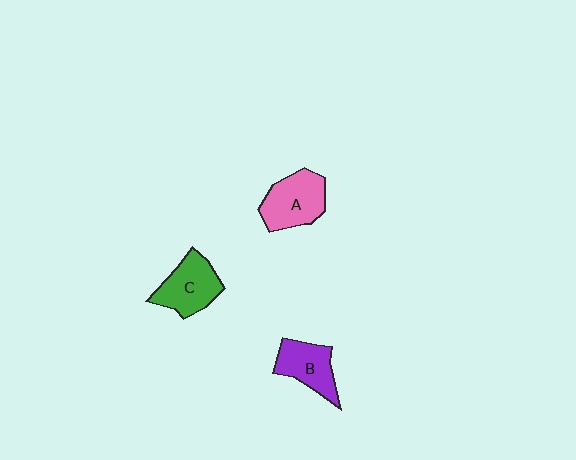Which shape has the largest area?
Shape A (pink).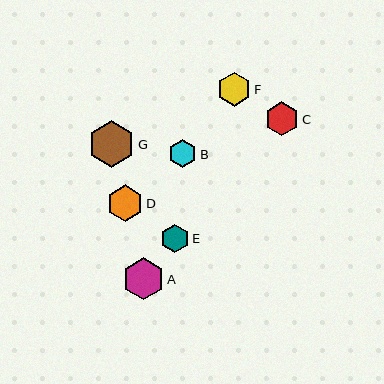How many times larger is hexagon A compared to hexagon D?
Hexagon A is approximately 1.1 times the size of hexagon D.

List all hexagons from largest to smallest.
From largest to smallest: G, A, D, F, C, E, B.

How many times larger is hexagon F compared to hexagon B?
Hexagon F is approximately 1.2 times the size of hexagon B.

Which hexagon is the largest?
Hexagon G is the largest with a size of approximately 46 pixels.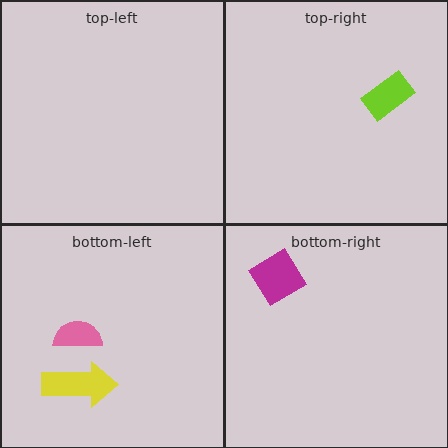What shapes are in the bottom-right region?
The magenta diamond.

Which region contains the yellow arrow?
The bottom-left region.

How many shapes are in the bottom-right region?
1.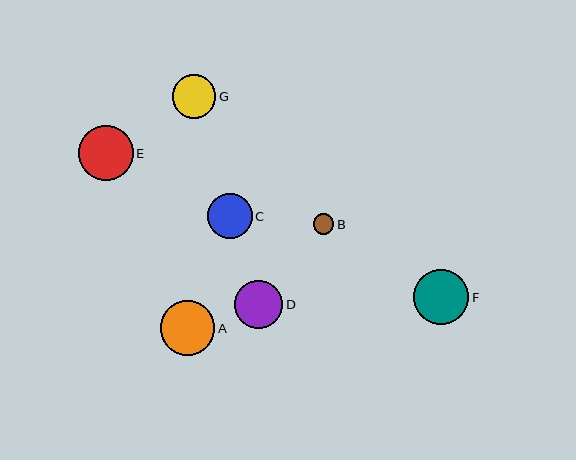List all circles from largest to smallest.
From largest to smallest: F, E, A, D, C, G, B.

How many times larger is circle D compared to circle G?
Circle D is approximately 1.1 times the size of circle G.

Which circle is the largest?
Circle F is the largest with a size of approximately 55 pixels.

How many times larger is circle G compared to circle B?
Circle G is approximately 2.1 times the size of circle B.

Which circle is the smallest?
Circle B is the smallest with a size of approximately 21 pixels.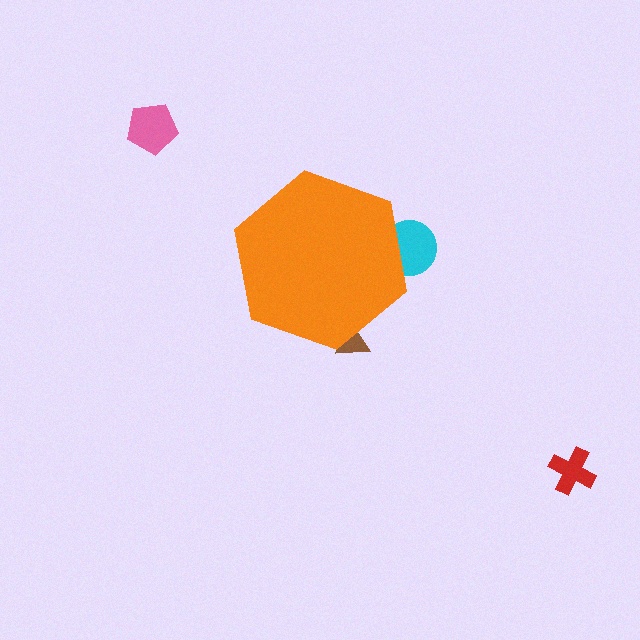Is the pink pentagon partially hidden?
No, the pink pentagon is fully visible.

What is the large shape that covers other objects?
An orange hexagon.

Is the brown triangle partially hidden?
Yes, the brown triangle is partially hidden behind the orange hexagon.